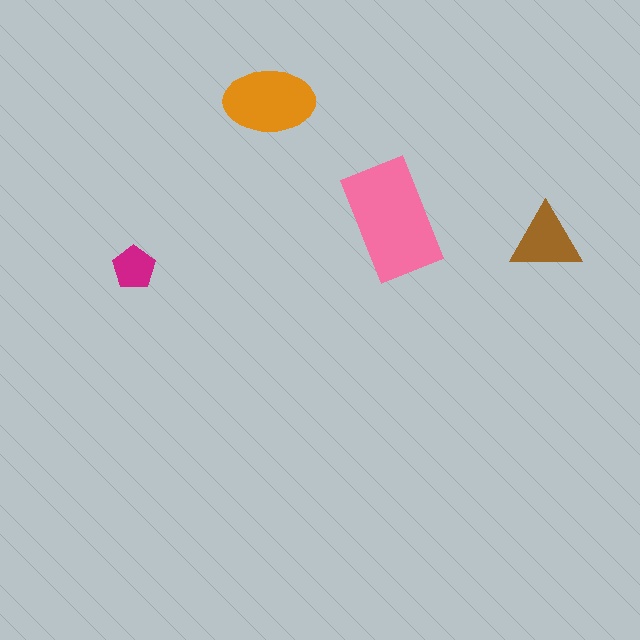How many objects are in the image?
There are 4 objects in the image.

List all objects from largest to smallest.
The pink rectangle, the orange ellipse, the brown triangle, the magenta pentagon.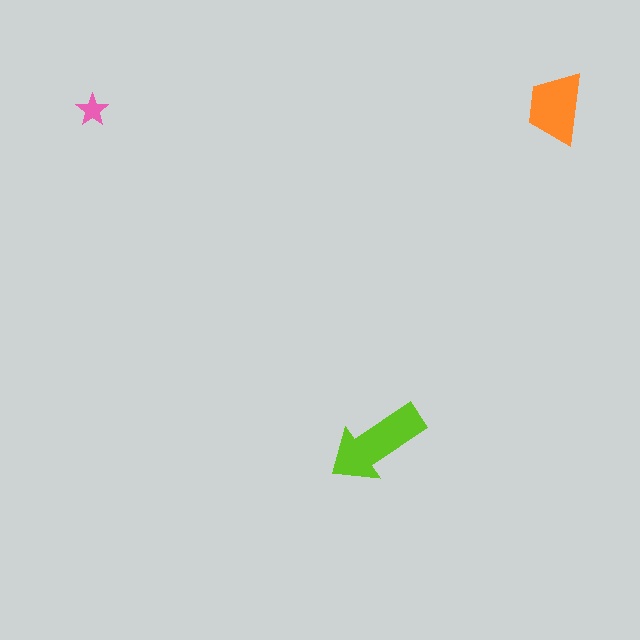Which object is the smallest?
The pink star.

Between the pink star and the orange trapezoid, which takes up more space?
The orange trapezoid.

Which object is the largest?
The lime arrow.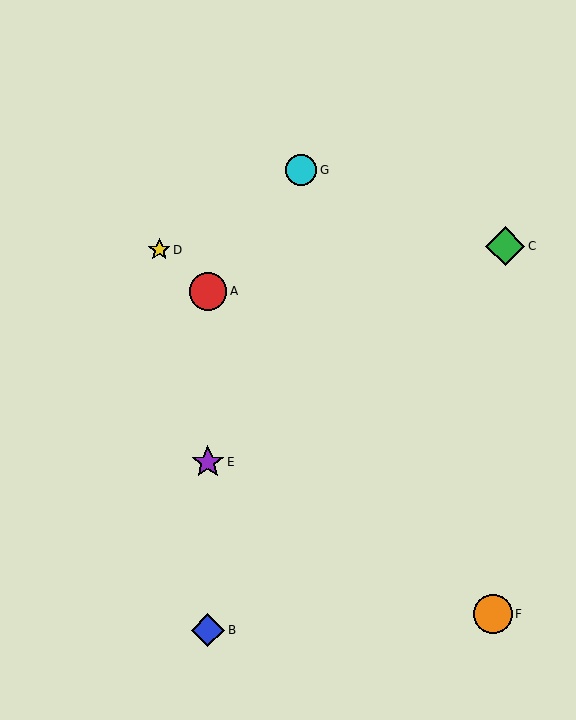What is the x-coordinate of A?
Object A is at x≈208.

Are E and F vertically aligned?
No, E is at x≈208 and F is at x≈493.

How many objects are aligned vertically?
3 objects (A, B, E) are aligned vertically.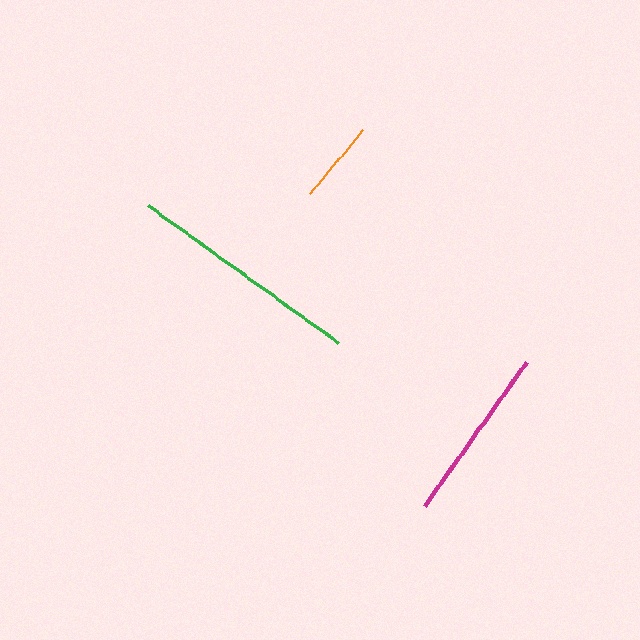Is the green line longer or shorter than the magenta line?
The green line is longer than the magenta line.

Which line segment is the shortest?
The orange line is the shortest at approximately 83 pixels.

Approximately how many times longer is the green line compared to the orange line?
The green line is approximately 2.8 times the length of the orange line.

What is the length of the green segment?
The green segment is approximately 235 pixels long.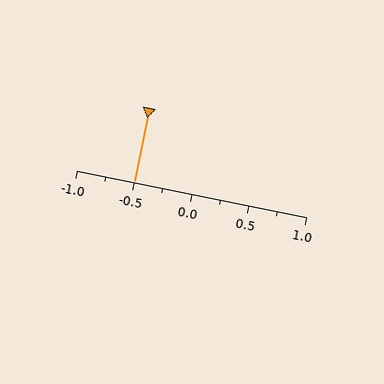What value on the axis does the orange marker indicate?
The marker indicates approximately -0.5.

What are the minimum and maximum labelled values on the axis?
The axis runs from -1.0 to 1.0.